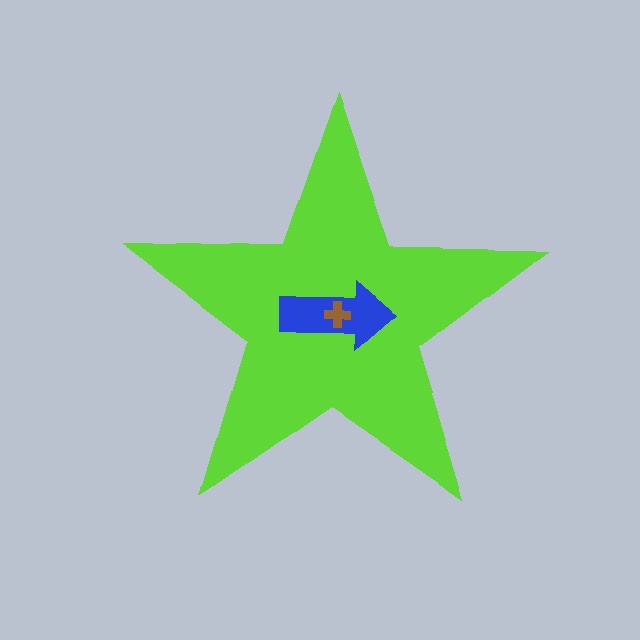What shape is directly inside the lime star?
The blue arrow.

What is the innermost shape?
The brown cross.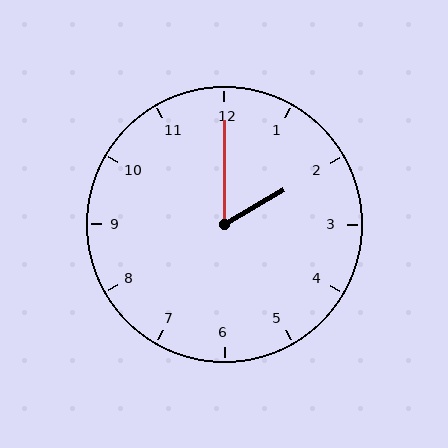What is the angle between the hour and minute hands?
Approximately 60 degrees.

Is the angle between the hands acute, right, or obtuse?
It is acute.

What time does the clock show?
2:00.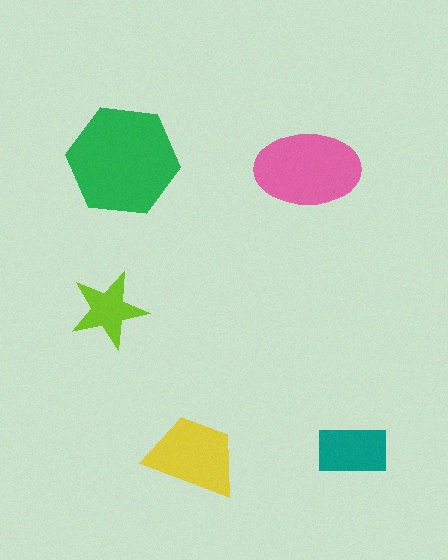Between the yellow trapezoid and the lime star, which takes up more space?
The yellow trapezoid.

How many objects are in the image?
There are 5 objects in the image.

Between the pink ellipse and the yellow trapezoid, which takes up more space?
The pink ellipse.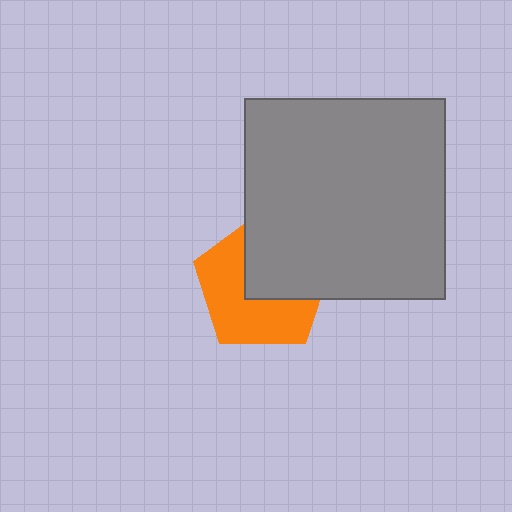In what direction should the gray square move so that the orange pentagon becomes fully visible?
The gray square should move toward the upper-right. That is the shortest direction to clear the overlap and leave the orange pentagon fully visible.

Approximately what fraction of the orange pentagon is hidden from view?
Roughly 45% of the orange pentagon is hidden behind the gray square.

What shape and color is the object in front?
The object in front is a gray square.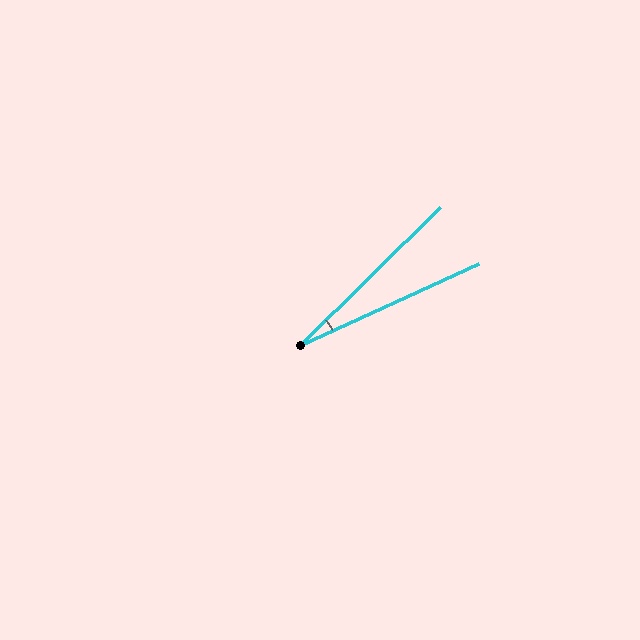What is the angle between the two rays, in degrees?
Approximately 20 degrees.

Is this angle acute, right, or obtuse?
It is acute.